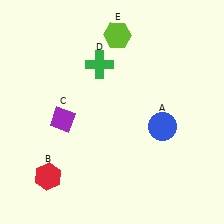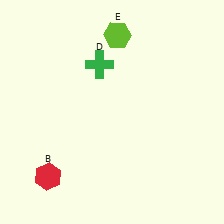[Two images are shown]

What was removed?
The blue circle (A), the purple diamond (C) were removed in Image 2.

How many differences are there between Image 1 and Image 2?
There are 2 differences between the two images.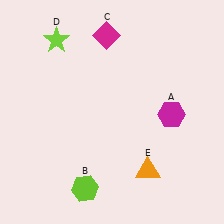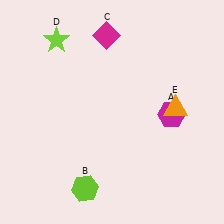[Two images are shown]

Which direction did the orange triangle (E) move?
The orange triangle (E) moved up.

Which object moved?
The orange triangle (E) moved up.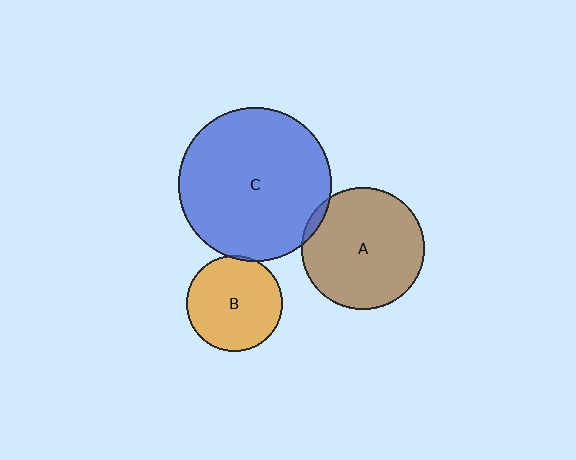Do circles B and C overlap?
Yes.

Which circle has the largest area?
Circle C (blue).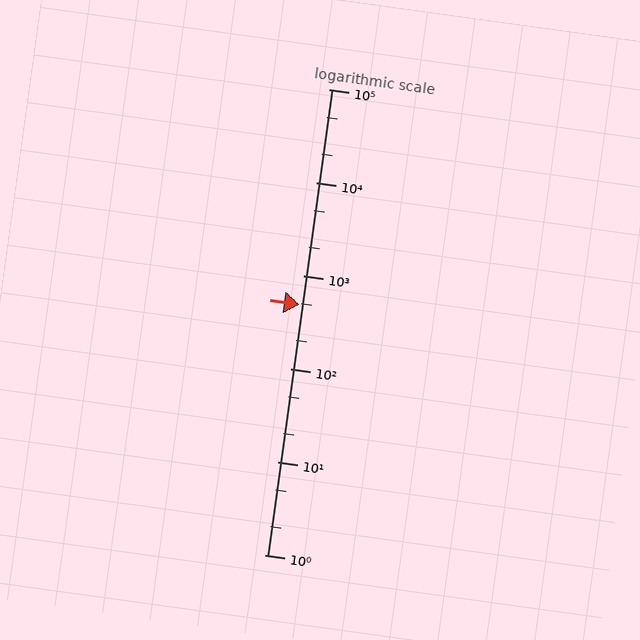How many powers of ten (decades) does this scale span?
The scale spans 5 decades, from 1 to 100000.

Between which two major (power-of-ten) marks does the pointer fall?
The pointer is between 100 and 1000.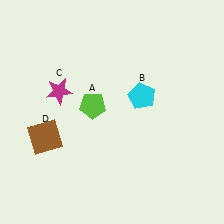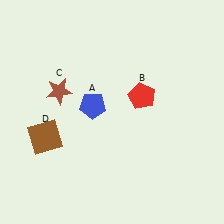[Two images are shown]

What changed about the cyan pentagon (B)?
In Image 1, B is cyan. In Image 2, it changed to red.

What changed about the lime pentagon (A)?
In Image 1, A is lime. In Image 2, it changed to blue.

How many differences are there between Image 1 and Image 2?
There are 3 differences between the two images.